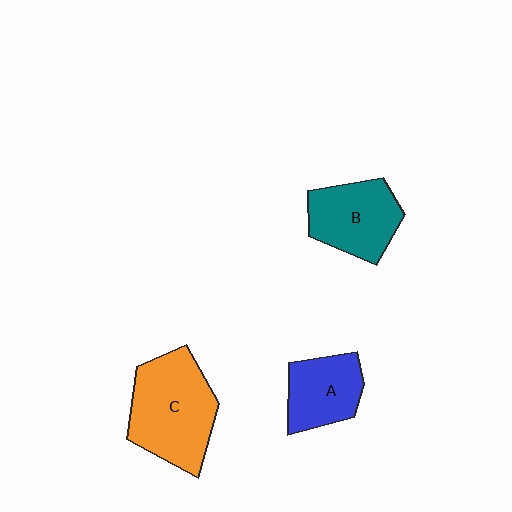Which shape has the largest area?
Shape C (orange).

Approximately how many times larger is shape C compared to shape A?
Approximately 1.7 times.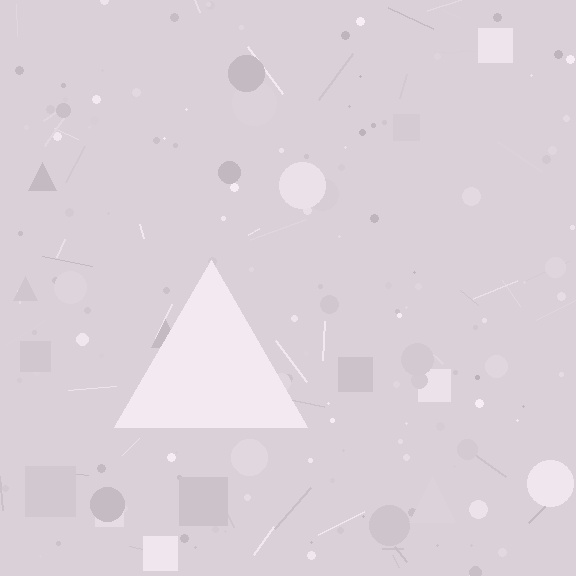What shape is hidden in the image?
A triangle is hidden in the image.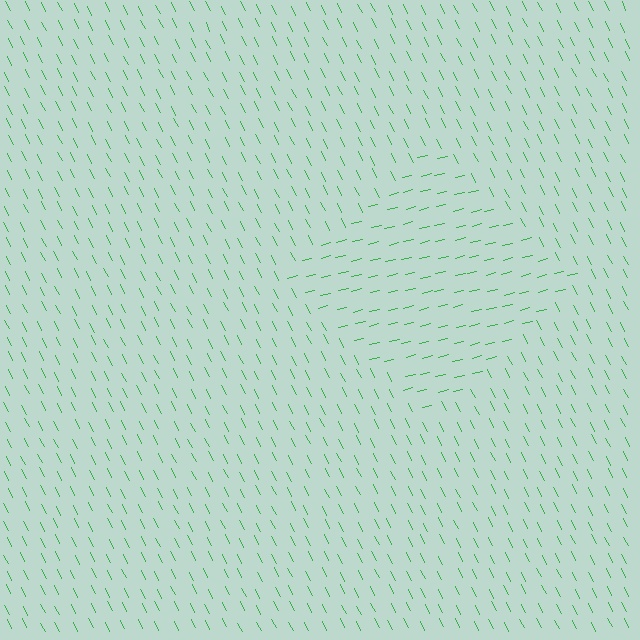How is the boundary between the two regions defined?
The boundary is defined purely by a change in line orientation (approximately 78 degrees difference). All lines are the same color and thickness.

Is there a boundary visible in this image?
Yes, there is a texture boundary formed by a change in line orientation.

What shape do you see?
I see a diamond.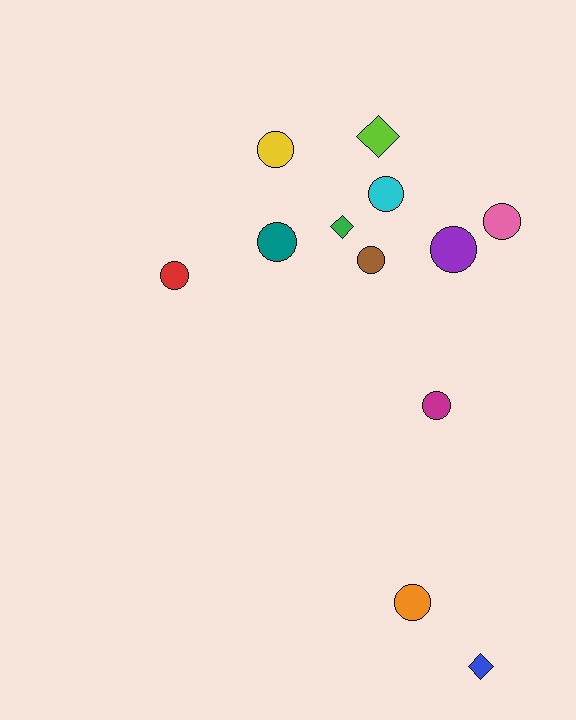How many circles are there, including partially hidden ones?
There are 9 circles.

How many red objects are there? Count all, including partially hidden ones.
There is 1 red object.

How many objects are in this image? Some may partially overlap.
There are 12 objects.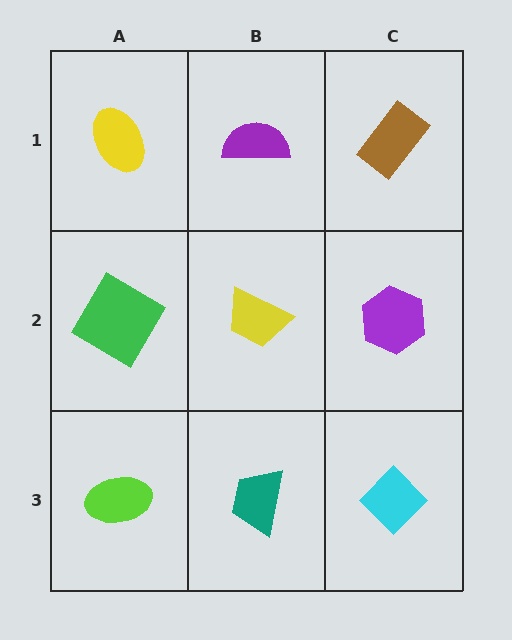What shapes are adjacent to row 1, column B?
A yellow trapezoid (row 2, column B), a yellow ellipse (row 1, column A), a brown rectangle (row 1, column C).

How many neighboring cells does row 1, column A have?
2.